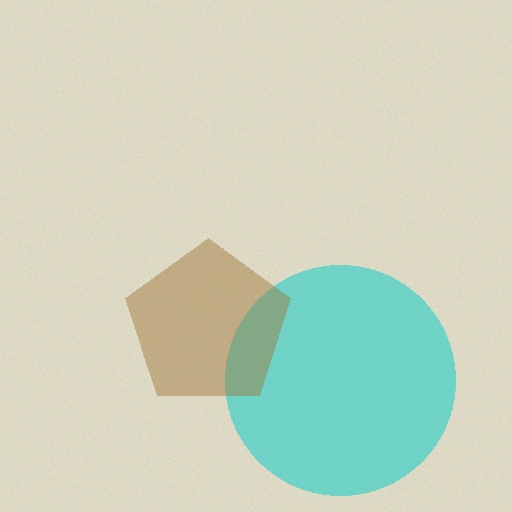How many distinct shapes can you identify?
There are 2 distinct shapes: a cyan circle, a brown pentagon.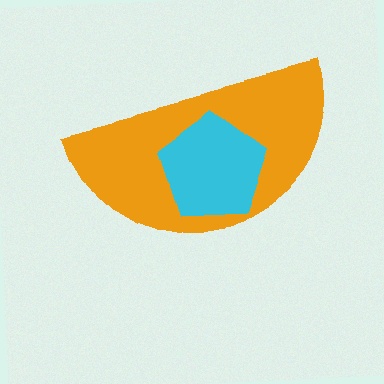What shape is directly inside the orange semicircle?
The cyan pentagon.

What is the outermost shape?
The orange semicircle.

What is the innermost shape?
The cyan pentagon.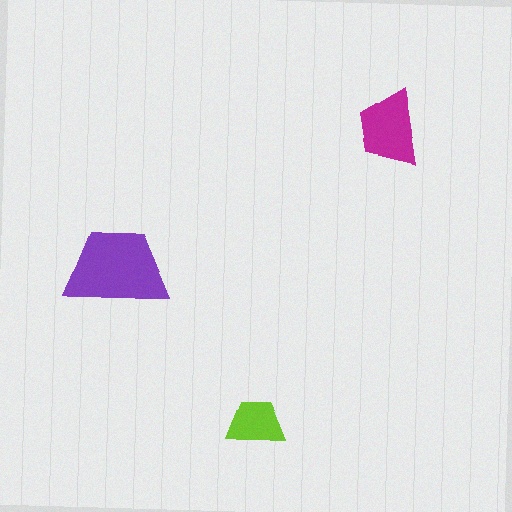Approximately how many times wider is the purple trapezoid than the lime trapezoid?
About 1.5 times wider.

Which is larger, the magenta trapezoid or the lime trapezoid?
The magenta one.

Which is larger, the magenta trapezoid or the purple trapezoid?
The purple one.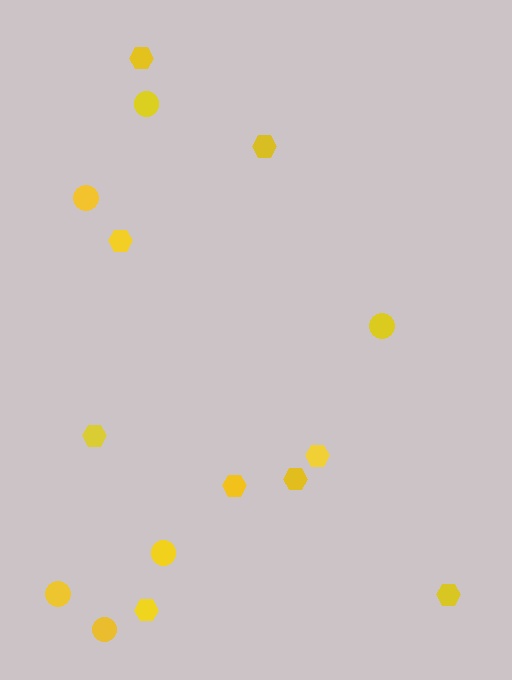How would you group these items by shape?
There are 2 groups: one group of hexagons (9) and one group of circles (6).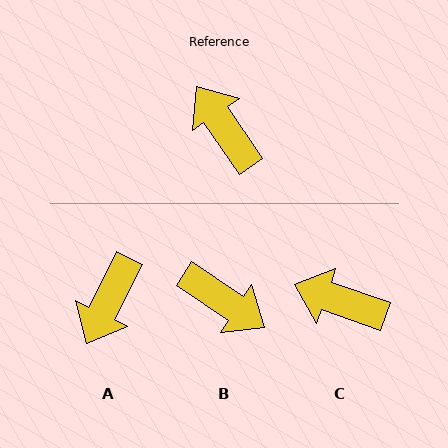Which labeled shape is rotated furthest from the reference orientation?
B, about 158 degrees away.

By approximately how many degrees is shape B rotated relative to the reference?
Approximately 158 degrees clockwise.